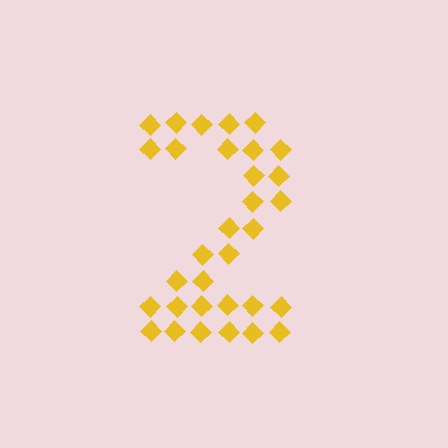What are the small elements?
The small elements are diamonds.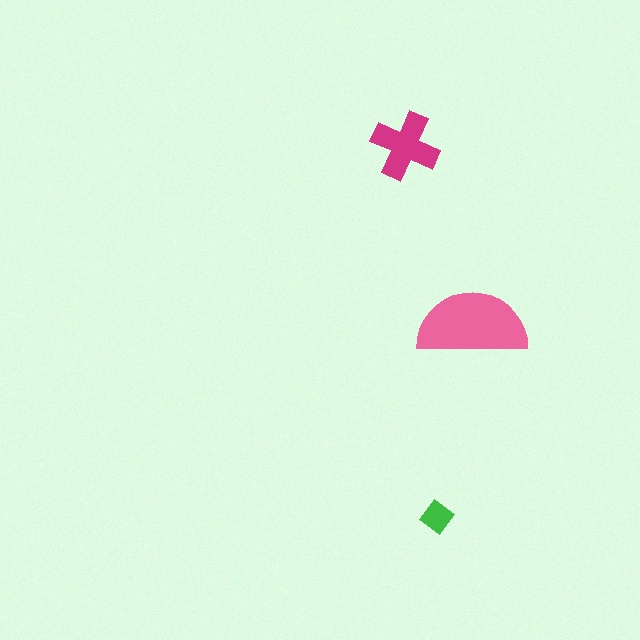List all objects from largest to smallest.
The pink semicircle, the magenta cross, the green diamond.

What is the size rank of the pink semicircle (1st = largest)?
1st.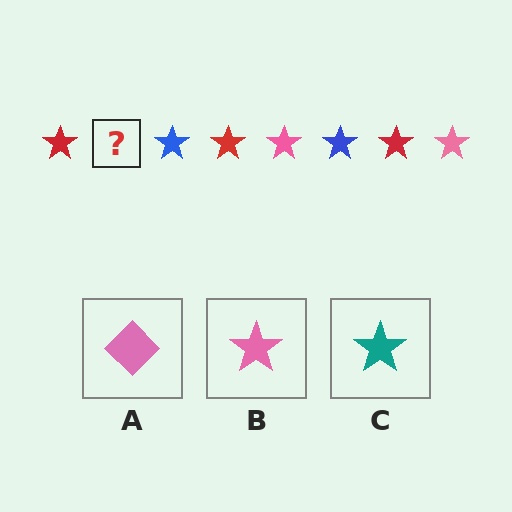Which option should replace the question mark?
Option B.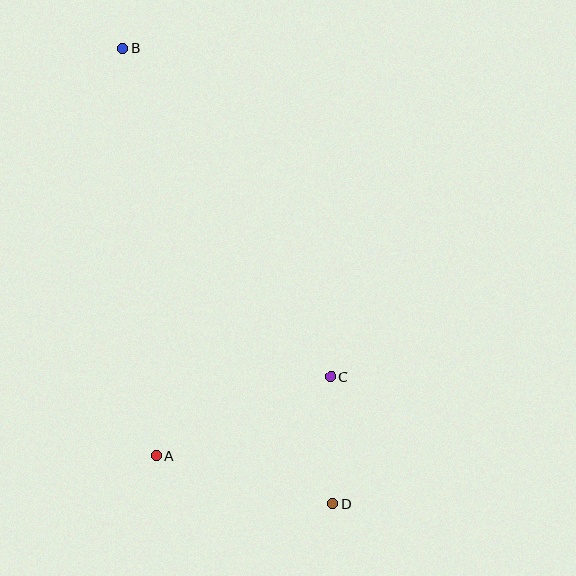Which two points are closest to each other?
Points C and D are closest to each other.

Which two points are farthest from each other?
Points B and D are farthest from each other.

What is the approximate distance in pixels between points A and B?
The distance between A and B is approximately 409 pixels.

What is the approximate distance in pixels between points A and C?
The distance between A and C is approximately 191 pixels.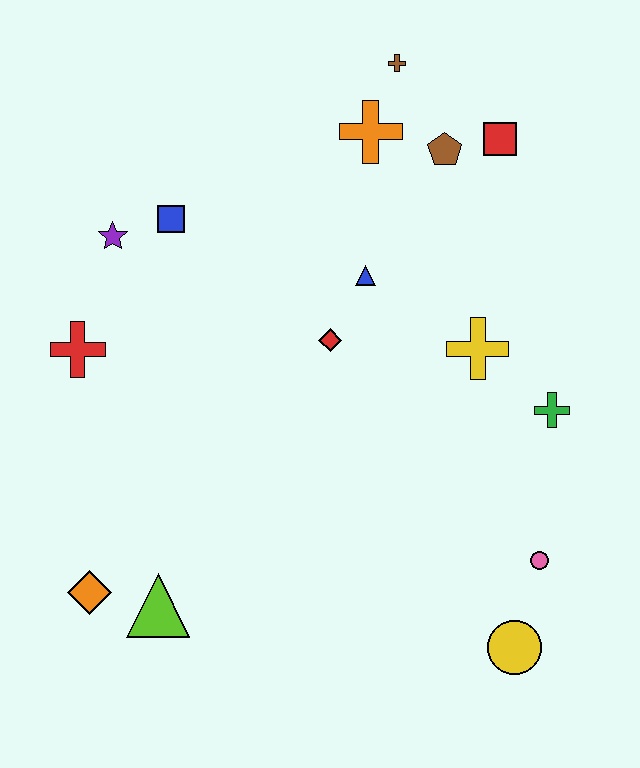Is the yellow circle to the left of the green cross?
Yes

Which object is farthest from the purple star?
The yellow circle is farthest from the purple star.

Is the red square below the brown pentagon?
No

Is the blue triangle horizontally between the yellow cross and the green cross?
No